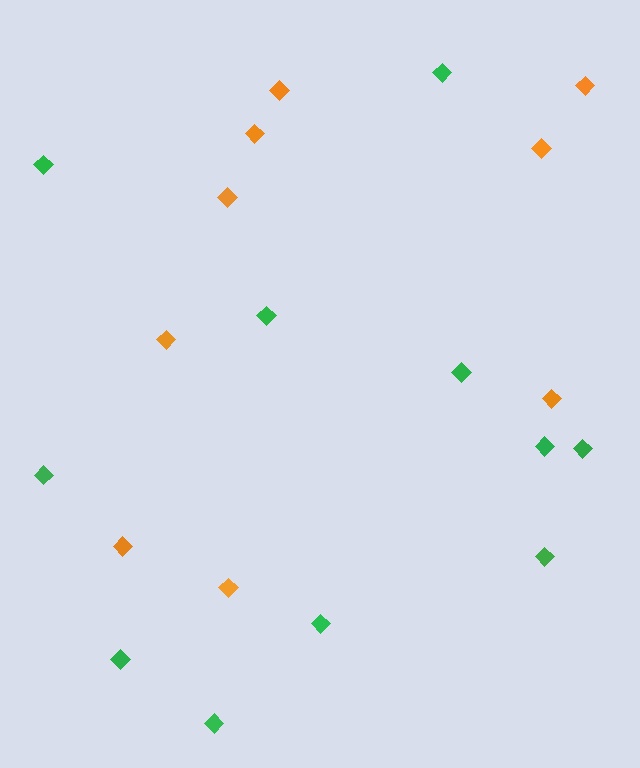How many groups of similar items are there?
There are 2 groups: one group of orange diamonds (9) and one group of green diamonds (11).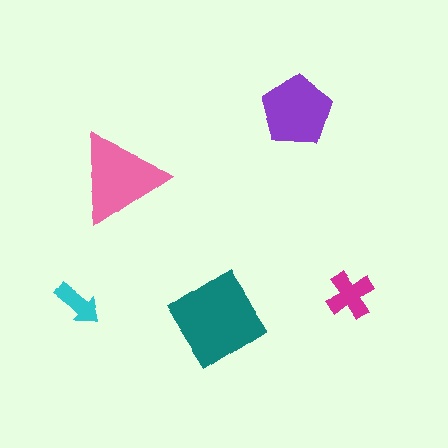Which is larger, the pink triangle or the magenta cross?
The pink triangle.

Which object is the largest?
The teal diamond.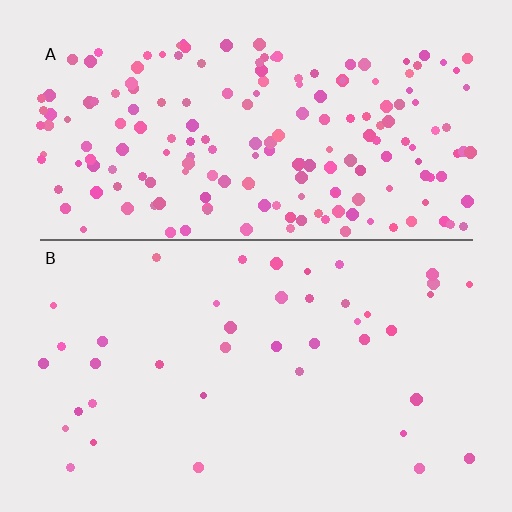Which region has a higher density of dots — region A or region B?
A (the top).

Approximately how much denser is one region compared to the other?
Approximately 4.6× — region A over region B.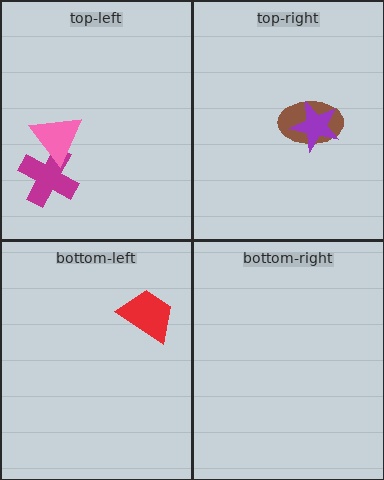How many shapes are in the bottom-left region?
1.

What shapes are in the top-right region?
The brown ellipse, the purple star.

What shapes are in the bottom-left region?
The red trapezoid.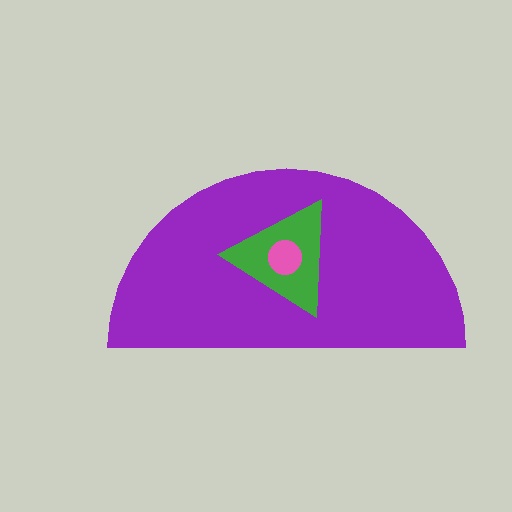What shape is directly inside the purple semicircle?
The green triangle.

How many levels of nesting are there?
3.